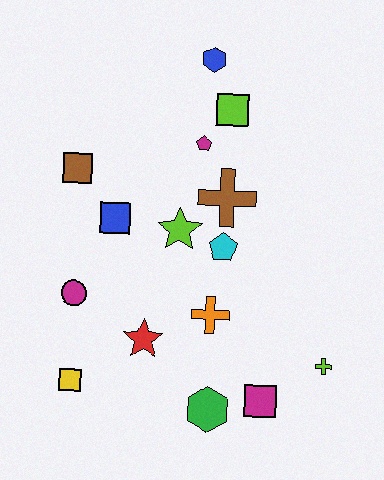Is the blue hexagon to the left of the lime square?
Yes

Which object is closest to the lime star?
The cyan pentagon is closest to the lime star.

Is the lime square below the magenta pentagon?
No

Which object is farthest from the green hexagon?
The blue hexagon is farthest from the green hexagon.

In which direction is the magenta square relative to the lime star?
The magenta square is below the lime star.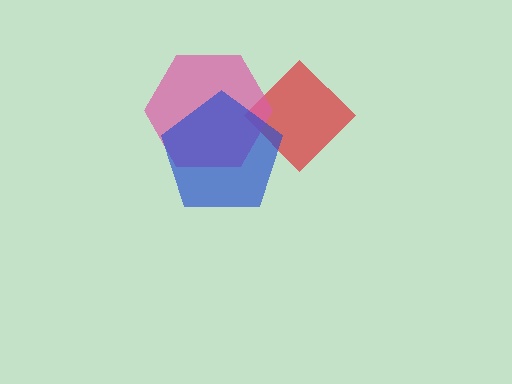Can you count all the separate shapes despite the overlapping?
Yes, there are 3 separate shapes.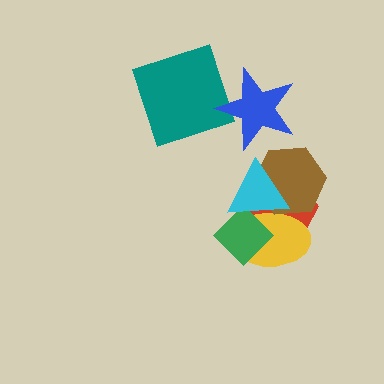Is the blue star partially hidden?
No, no other shape covers it.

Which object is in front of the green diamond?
The cyan triangle is in front of the green diamond.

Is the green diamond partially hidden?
Yes, it is partially covered by another shape.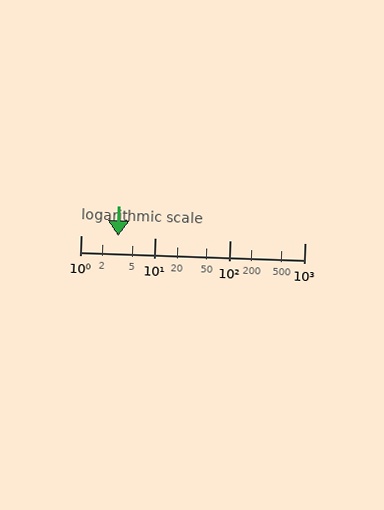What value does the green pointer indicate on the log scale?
The pointer indicates approximately 3.2.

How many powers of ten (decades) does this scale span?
The scale spans 3 decades, from 1 to 1000.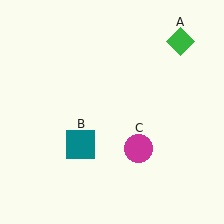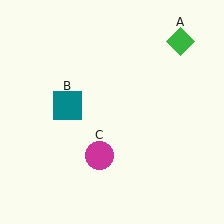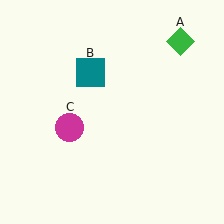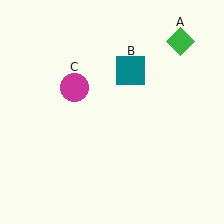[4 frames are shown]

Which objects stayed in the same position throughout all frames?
Green diamond (object A) remained stationary.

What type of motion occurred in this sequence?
The teal square (object B), magenta circle (object C) rotated clockwise around the center of the scene.